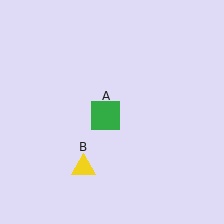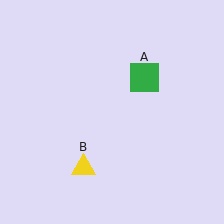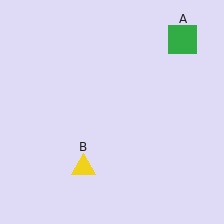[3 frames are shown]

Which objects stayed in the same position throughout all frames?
Yellow triangle (object B) remained stationary.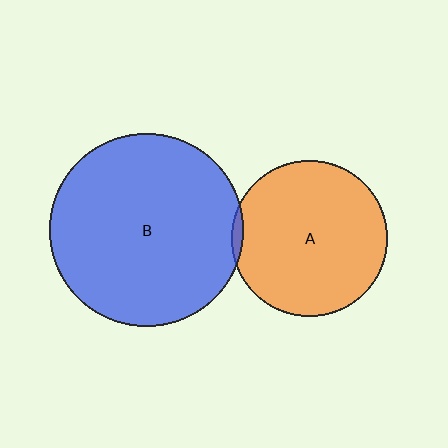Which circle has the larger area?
Circle B (blue).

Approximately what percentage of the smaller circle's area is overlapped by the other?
Approximately 5%.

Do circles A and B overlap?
Yes.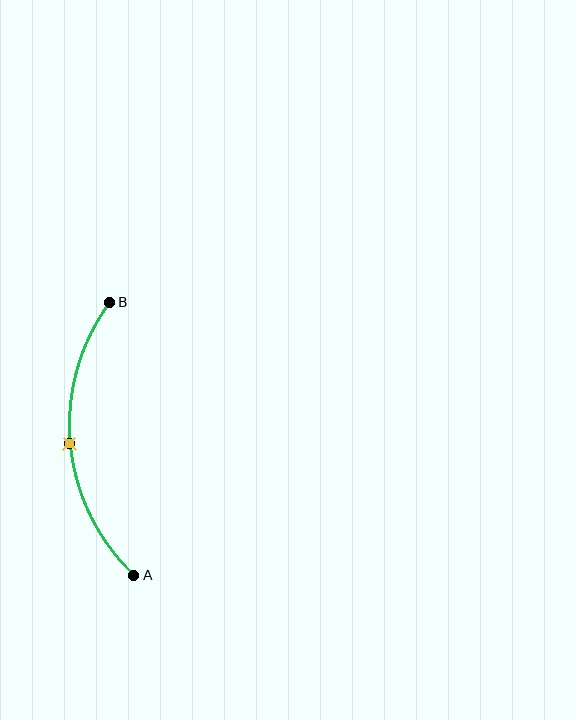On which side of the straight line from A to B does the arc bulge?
The arc bulges to the left of the straight line connecting A and B.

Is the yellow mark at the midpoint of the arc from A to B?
Yes. The yellow mark lies on the arc at equal arc-length from both A and B — it is the arc midpoint.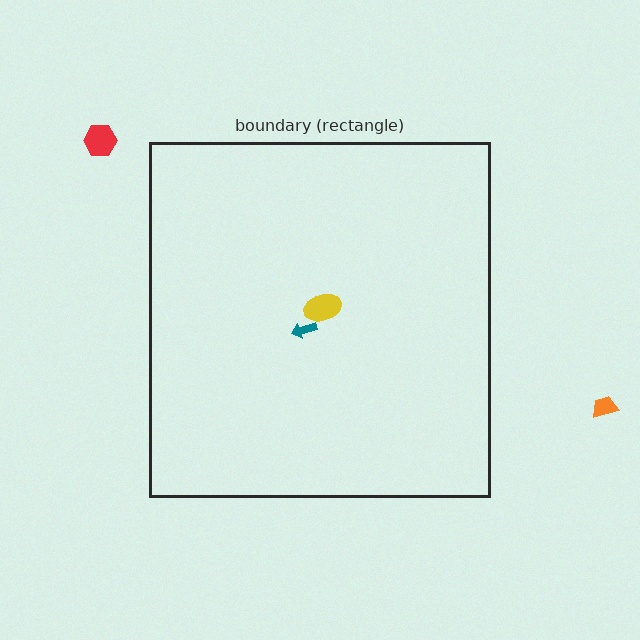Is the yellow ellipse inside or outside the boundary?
Inside.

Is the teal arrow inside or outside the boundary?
Inside.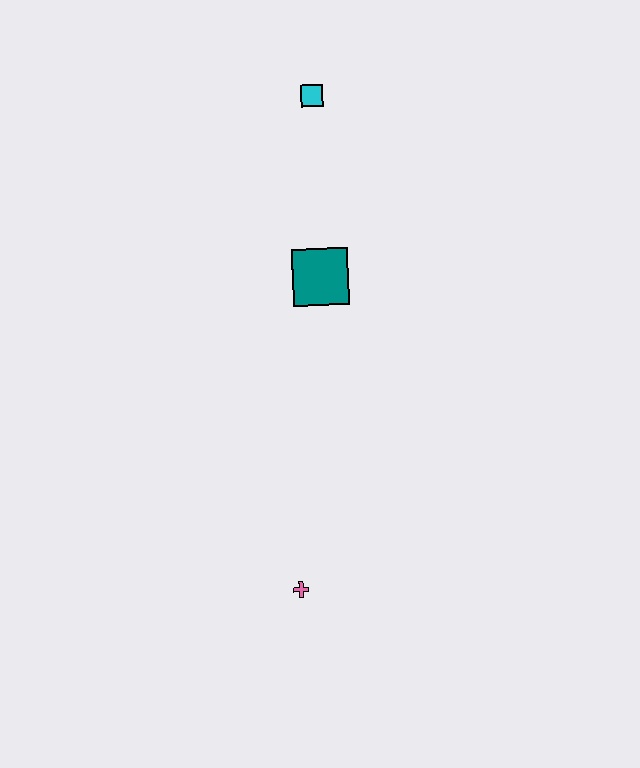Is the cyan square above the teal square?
Yes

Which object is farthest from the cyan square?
The pink cross is farthest from the cyan square.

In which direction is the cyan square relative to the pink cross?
The cyan square is above the pink cross.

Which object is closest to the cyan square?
The teal square is closest to the cyan square.